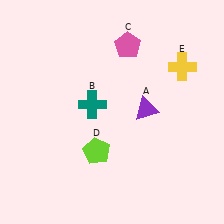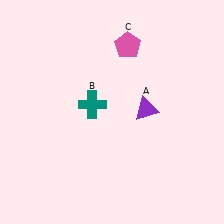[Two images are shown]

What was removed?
The lime pentagon (D), the yellow cross (E) were removed in Image 2.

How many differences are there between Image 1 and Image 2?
There are 2 differences between the two images.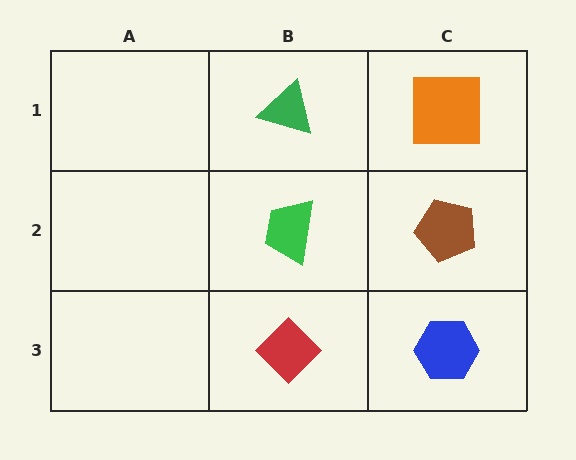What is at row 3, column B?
A red diamond.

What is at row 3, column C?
A blue hexagon.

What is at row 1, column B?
A green triangle.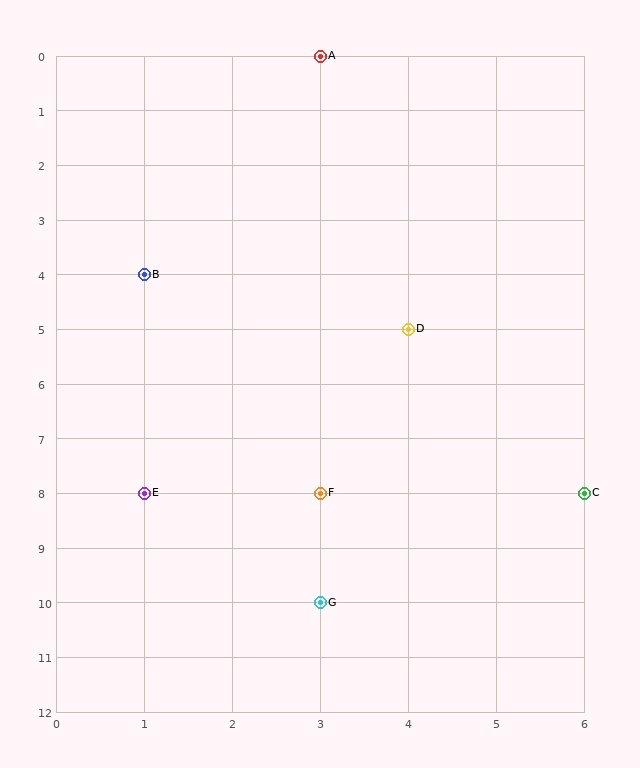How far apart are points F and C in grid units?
Points F and C are 3 columns apart.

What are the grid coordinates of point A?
Point A is at grid coordinates (3, 0).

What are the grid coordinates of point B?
Point B is at grid coordinates (1, 4).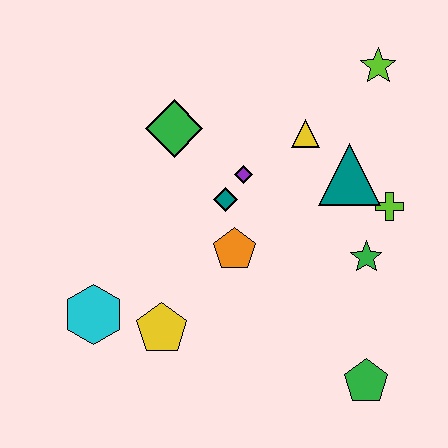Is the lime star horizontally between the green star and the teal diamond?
No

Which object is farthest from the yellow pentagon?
The lime star is farthest from the yellow pentagon.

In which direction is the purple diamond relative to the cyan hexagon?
The purple diamond is to the right of the cyan hexagon.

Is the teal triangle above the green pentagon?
Yes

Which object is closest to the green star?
The lime cross is closest to the green star.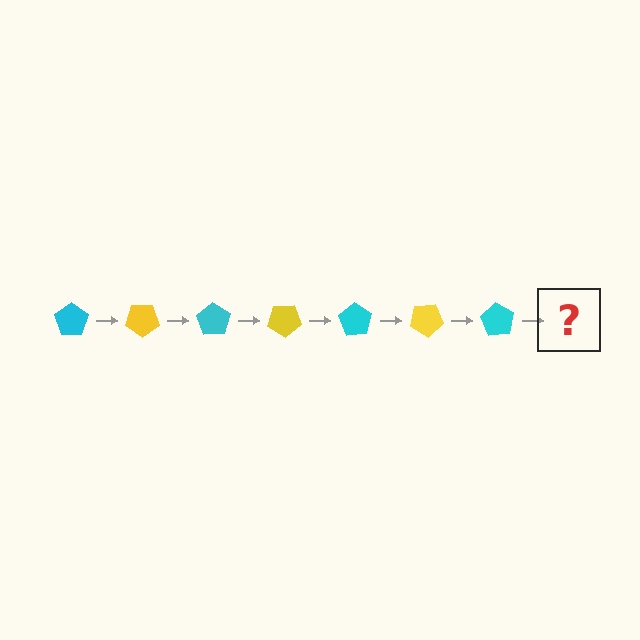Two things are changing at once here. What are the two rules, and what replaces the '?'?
The two rules are that it rotates 35 degrees each step and the color cycles through cyan and yellow. The '?' should be a yellow pentagon, rotated 245 degrees from the start.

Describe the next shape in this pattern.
It should be a yellow pentagon, rotated 245 degrees from the start.